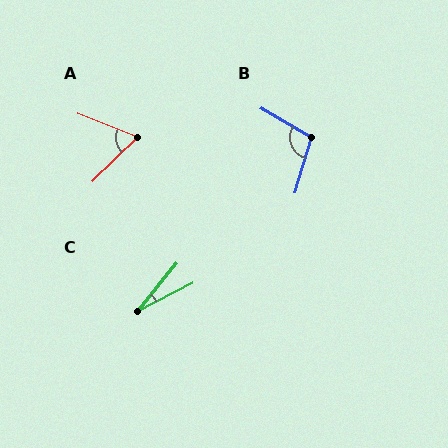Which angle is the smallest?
C, at approximately 23 degrees.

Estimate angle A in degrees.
Approximately 66 degrees.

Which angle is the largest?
B, at approximately 104 degrees.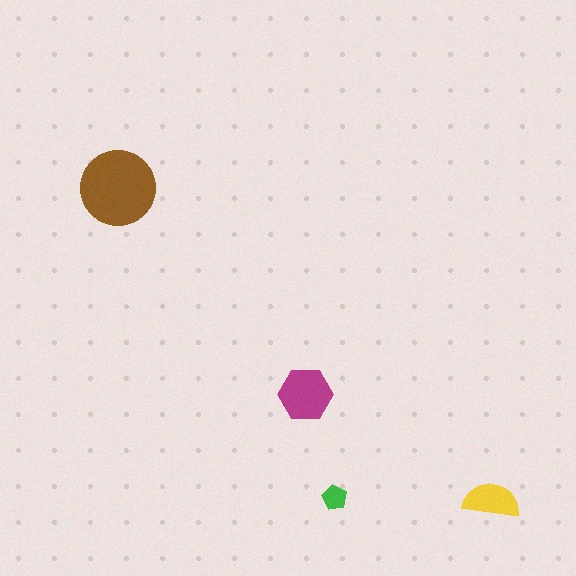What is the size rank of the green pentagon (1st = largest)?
4th.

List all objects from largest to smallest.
The brown circle, the magenta hexagon, the yellow semicircle, the green pentagon.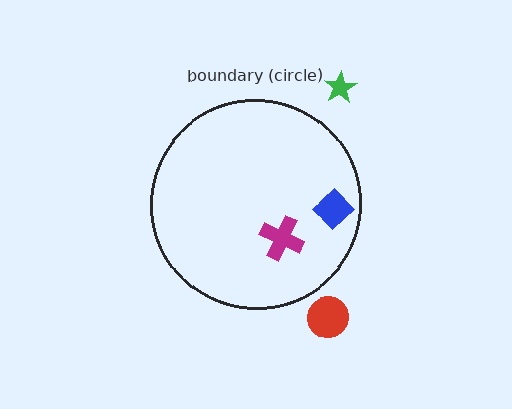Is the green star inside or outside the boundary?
Outside.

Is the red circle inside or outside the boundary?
Outside.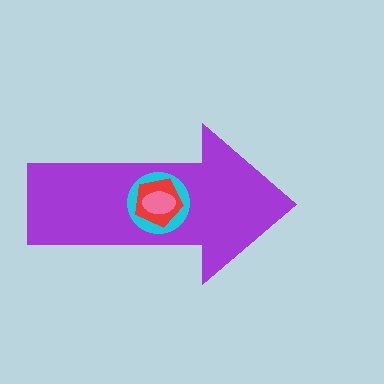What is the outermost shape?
The purple arrow.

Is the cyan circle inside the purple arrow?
Yes.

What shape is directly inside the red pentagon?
The pink ellipse.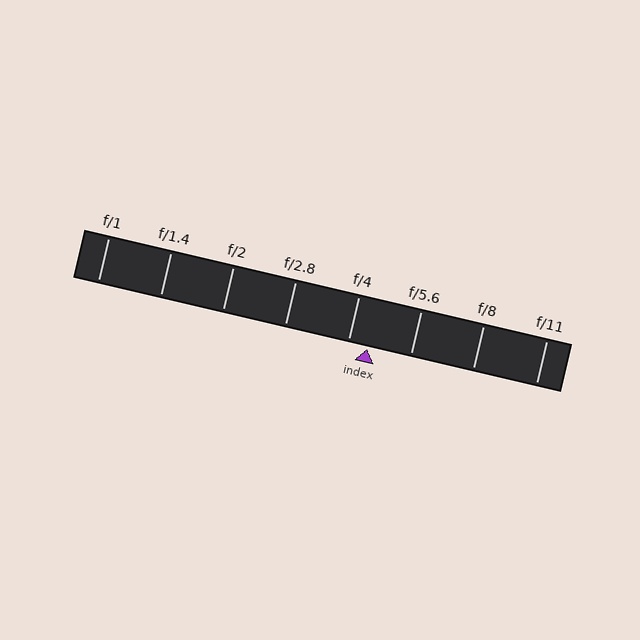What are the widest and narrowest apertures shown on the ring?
The widest aperture shown is f/1 and the narrowest is f/11.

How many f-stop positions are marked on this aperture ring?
There are 8 f-stop positions marked.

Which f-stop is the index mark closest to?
The index mark is closest to f/4.